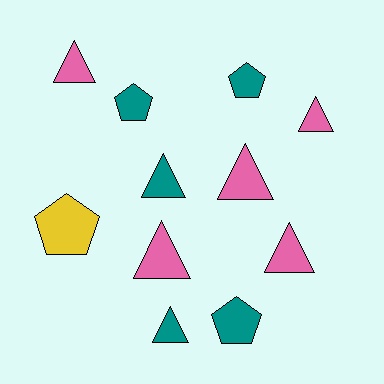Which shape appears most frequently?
Triangle, with 7 objects.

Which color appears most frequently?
Teal, with 5 objects.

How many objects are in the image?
There are 11 objects.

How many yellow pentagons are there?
There is 1 yellow pentagon.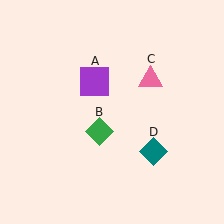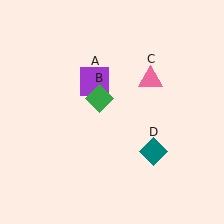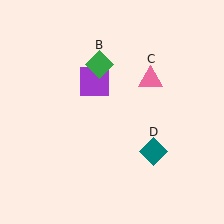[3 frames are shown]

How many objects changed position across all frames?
1 object changed position: green diamond (object B).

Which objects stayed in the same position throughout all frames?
Purple square (object A) and pink triangle (object C) and teal diamond (object D) remained stationary.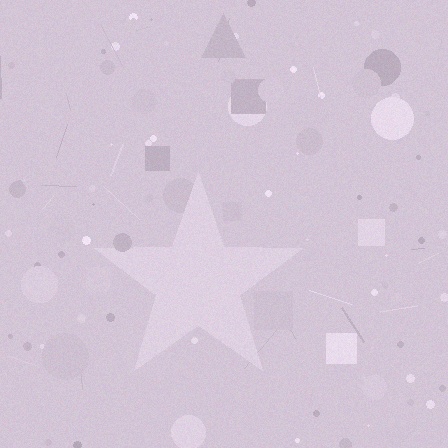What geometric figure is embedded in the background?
A star is embedded in the background.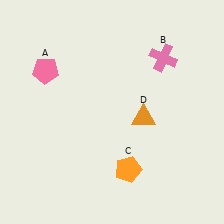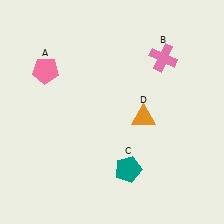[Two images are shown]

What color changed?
The pentagon (C) changed from orange in Image 1 to teal in Image 2.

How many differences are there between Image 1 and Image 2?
There is 1 difference between the two images.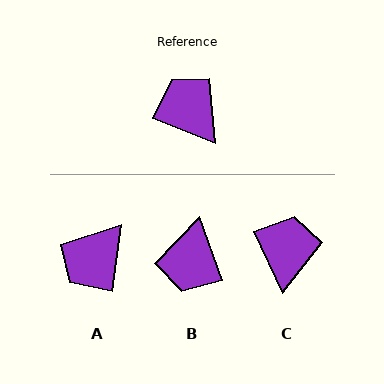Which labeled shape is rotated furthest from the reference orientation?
B, about 131 degrees away.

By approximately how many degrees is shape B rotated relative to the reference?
Approximately 131 degrees counter-clockwise.